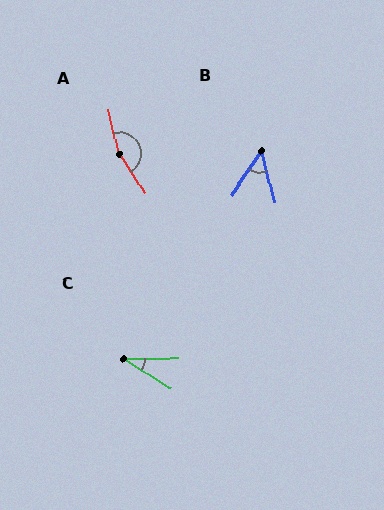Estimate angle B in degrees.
Approximately 48 degrees.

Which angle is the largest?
A, at approximately 159 degrees.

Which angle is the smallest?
C, at approximately 33 degrees.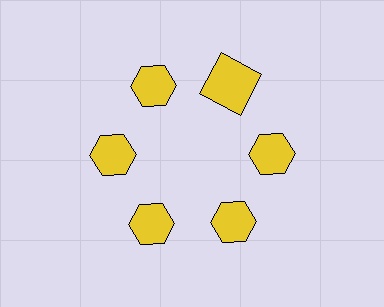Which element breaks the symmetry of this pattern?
The yellow square at roughly the 1 o'clock position breaks the symmetry. All other shapes are yellow hexagons.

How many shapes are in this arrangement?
There are 6 shapes arranged in a ring pattern.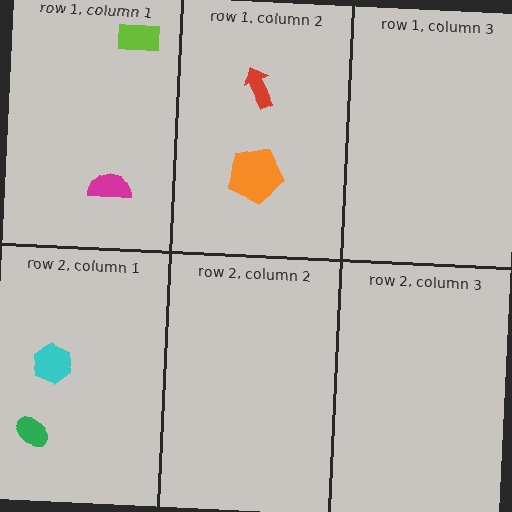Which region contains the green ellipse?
The row 2, column 1 region.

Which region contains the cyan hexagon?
The row 2, column 1 region.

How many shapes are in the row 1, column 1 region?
2.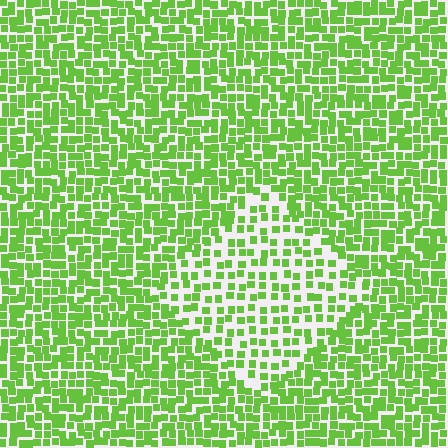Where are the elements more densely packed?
The elements are more densely packed outside the diamond boundary.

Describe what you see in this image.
The image contains small lime elements arranged at two different densities. A diamond-shaped region is visible where the elements are less densely packed than the surrounding area.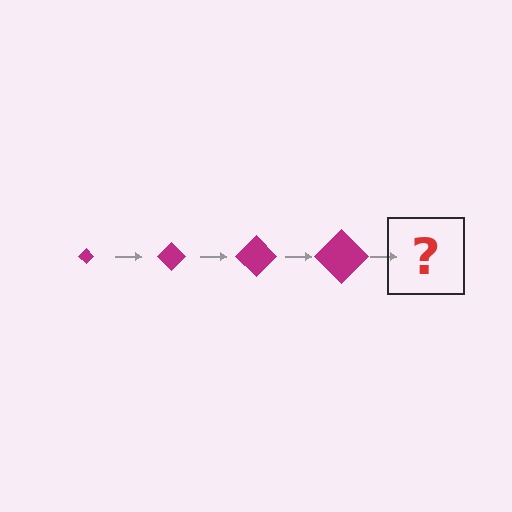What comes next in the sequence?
The next element should be a magenta diamond, larger than the previous one.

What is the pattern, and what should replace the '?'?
The pattern is that the diamond gets progressively larger each step. The '?' should be a magenta diamond, larger than the previous one.